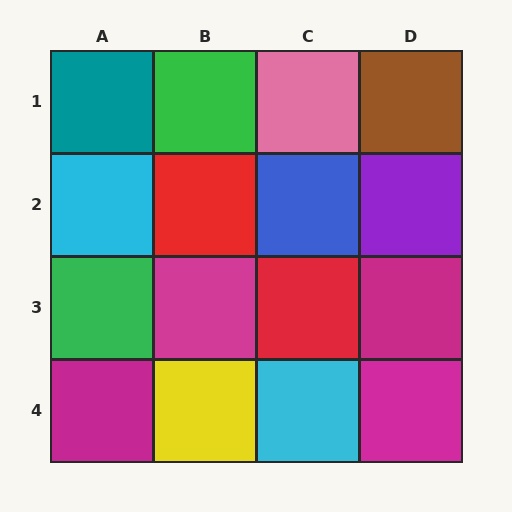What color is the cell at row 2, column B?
Red.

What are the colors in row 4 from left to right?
Magenta, yellow, cyan, magenta.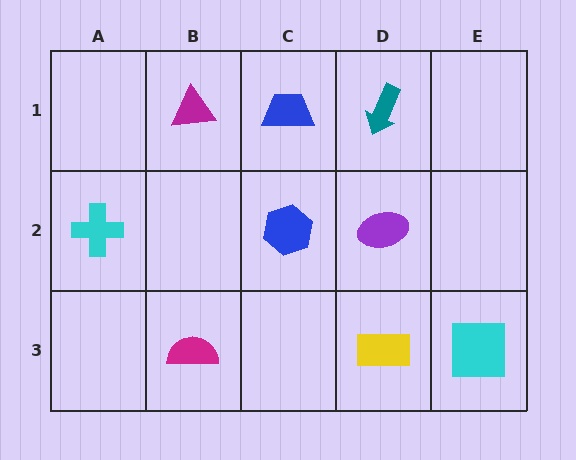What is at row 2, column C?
A blue hexagon.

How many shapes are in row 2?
3 shapes.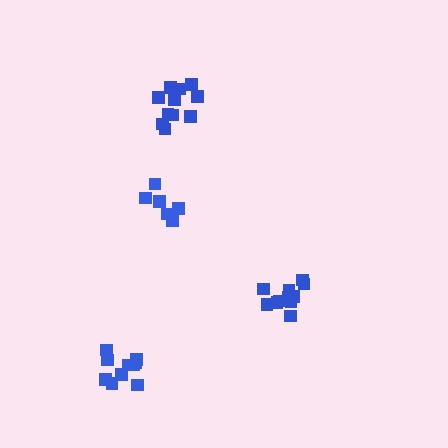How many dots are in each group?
Group 1: 10 dots, Group 2: 7 dots, Group 3: 11 dots, Group 4: 11 dots (39 total).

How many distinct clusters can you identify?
There are 4 distinct clusters.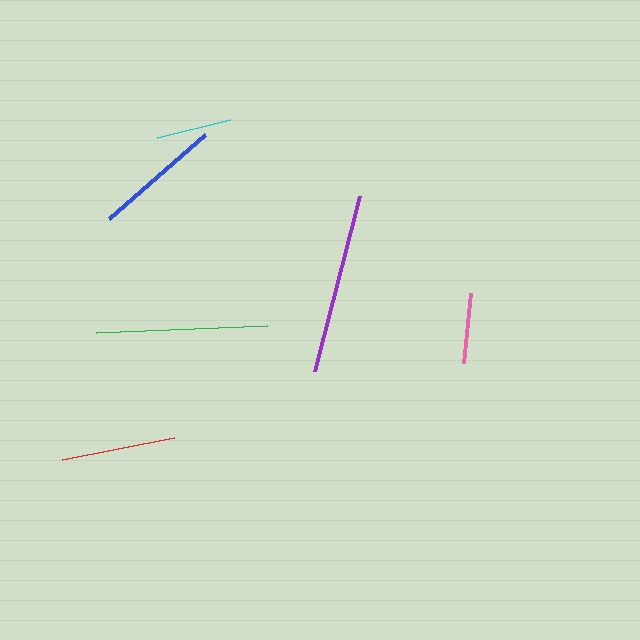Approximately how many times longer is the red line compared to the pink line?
The red line is approximately 1.6 times the length of the pink line.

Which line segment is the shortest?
The pink line is the shortest at approximately 70 pixels.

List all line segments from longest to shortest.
From longest to shortest: purple, green, blue, red, cyan, pink.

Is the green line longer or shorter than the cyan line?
The green line is longer than the cyan line.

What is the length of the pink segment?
The pink segment is approximately 70 pixels long.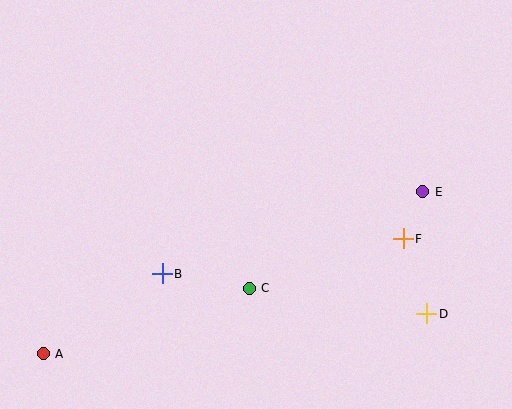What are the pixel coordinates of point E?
Point E is at (423, 192).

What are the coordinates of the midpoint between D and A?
The midpoint between D and A is at (235, 334).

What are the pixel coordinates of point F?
Point F is at (403, 239).